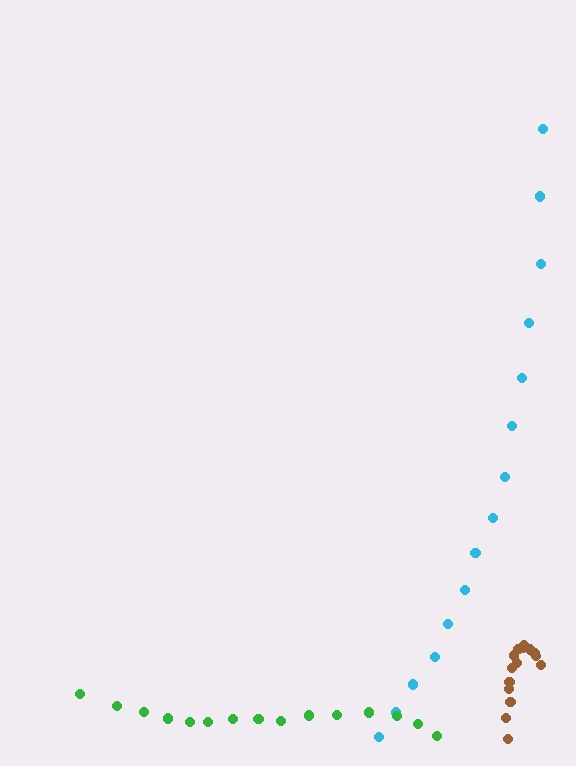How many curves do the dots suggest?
There are 3 distinct paths.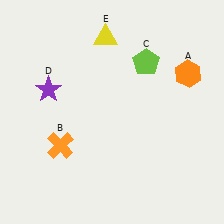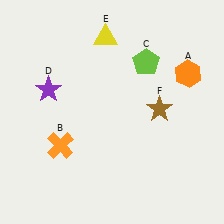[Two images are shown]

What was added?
A brown star (F) was added in Image 2.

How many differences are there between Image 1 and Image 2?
There is 1 difference between the two images.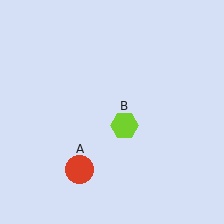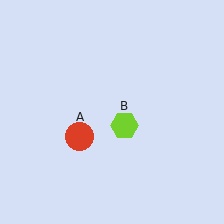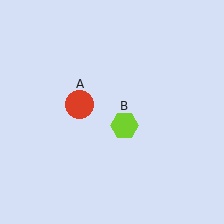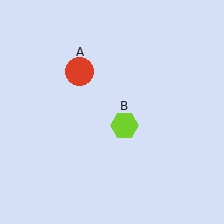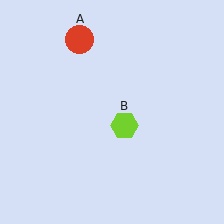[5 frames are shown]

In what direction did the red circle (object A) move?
The red circle (object A) moved up.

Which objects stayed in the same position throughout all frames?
Lime hexagon (object B) remained stationary.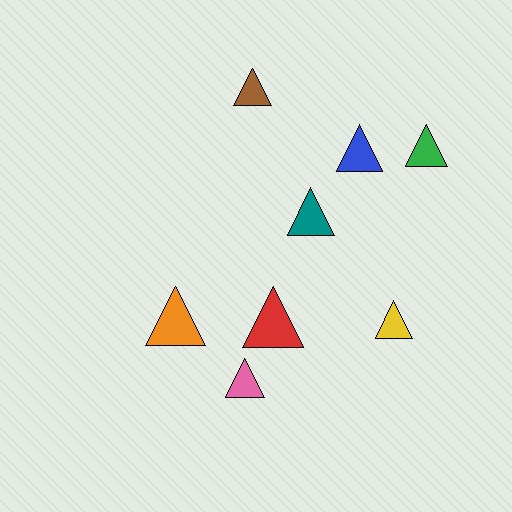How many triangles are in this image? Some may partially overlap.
There are 8 triangles.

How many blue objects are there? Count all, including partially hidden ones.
There is 1 blue object.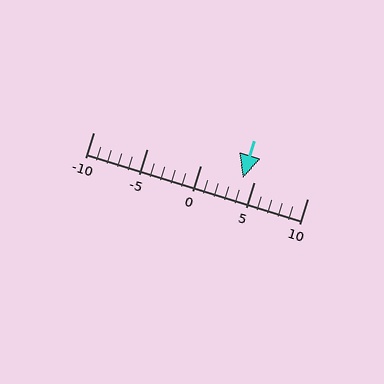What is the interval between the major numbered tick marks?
The major tick marks are spaced 5 units apart.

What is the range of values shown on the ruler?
The ruler shows values from -10 to 10.